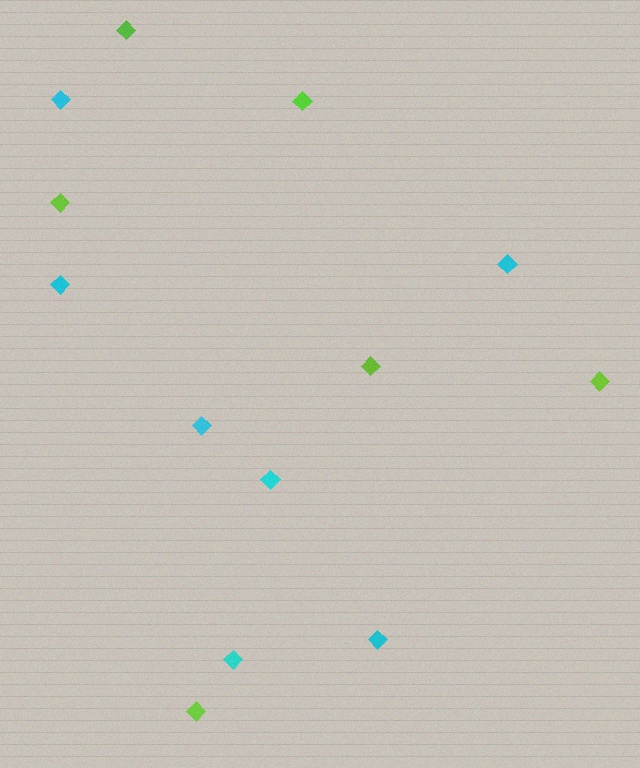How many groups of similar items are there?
There are 2 groups: one group of cyan diamonds (7) and one group of lime diamonds (6).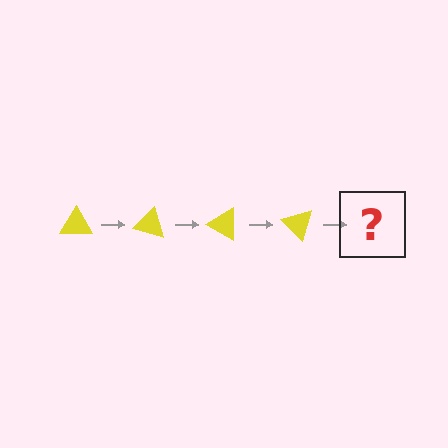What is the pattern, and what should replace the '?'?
The pattern is that the triangle rotates 15 degrees each step. The '?' should be a yellow triangle rotated 60 degrees.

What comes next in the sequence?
The next element should be a yellow triangle rotated 60 degrees.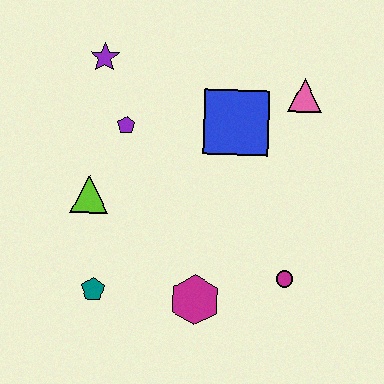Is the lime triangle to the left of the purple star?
Yes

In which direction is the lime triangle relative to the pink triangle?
The lime triangle is to the left of the pink triangle.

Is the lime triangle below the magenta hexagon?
No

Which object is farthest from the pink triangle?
The teal pentagon is farthest from the pink triangle.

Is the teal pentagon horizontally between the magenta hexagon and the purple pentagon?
No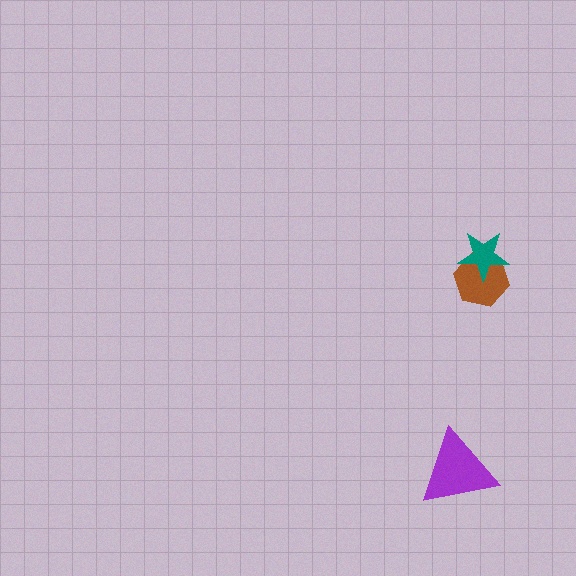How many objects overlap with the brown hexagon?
1 object overlaps with the brown hexagon.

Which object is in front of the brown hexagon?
The teal star is in front of the brown hexagon.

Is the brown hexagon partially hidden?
Yes, it is partially covered by another shape.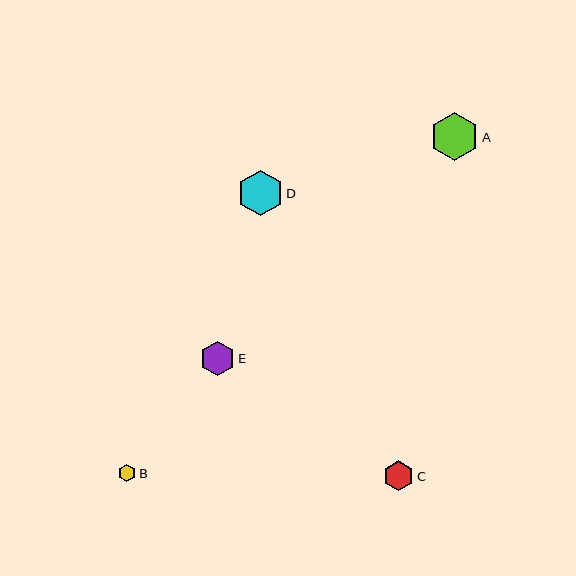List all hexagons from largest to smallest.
From largest to smallest: A, D, E, C, B.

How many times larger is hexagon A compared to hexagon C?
Hexagon A is approximately 1.6 times the size of hexagon C.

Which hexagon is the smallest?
Hexagon B is the smallest with a size of approximately 18 pixels.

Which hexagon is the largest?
Hexagon A is the largest with a size of approximately 48 pixels.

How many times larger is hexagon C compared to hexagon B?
Hexagon C is approximately 1.7 times the size of hexagon B.